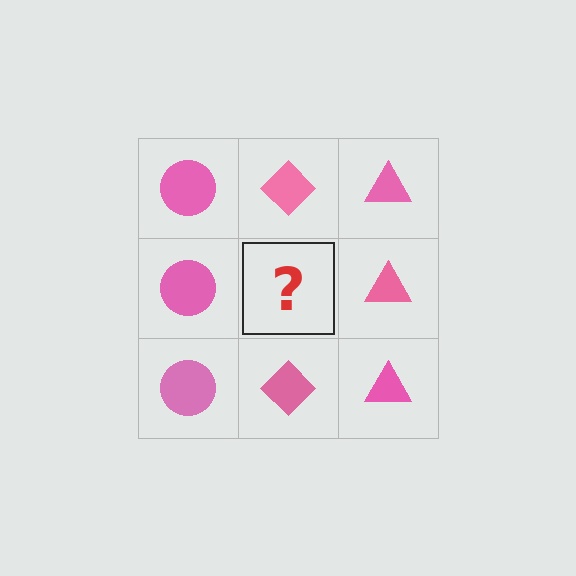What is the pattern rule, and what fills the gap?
The rule is that each column has a consistent shape. The gap should be filled with a pink diamond.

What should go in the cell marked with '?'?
The missing cell should contain a pink diamond.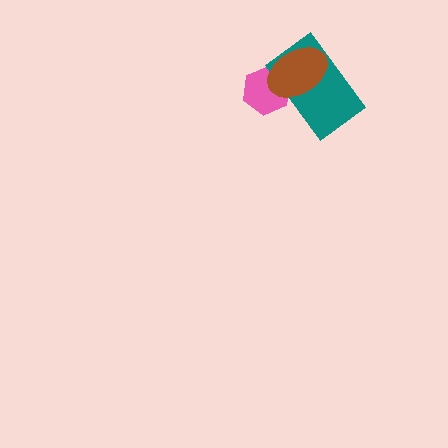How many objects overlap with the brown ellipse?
2 objects overlap with the brown ellipse.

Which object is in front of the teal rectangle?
The brown ellipse is in front of the teal rectangle.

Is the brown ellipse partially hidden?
No, no other shape covers it.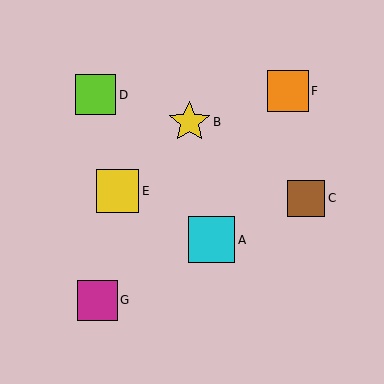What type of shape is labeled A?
Shape A is a cyan square.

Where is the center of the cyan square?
The center of the cyan square is at (212, 240).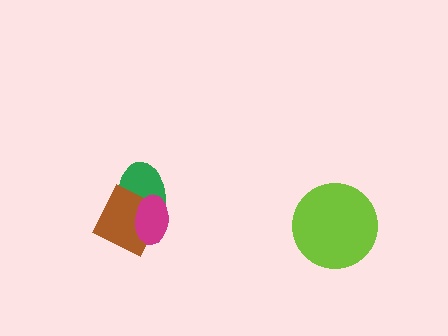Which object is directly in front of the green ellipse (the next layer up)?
The brown square is directly in front of the green ellipse.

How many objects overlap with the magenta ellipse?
2 objects overlap with the magenta ellipse.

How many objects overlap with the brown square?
2 objects overlap with the brown square.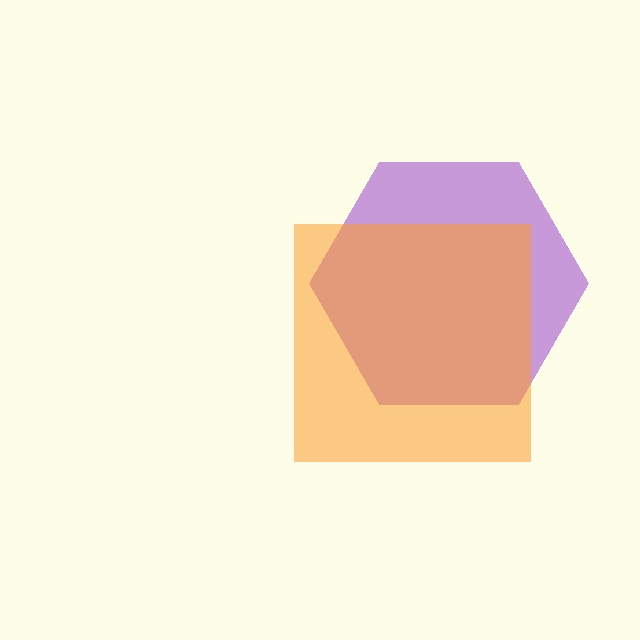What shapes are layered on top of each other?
The layered shapes are: a purple hexagon, an orange square.